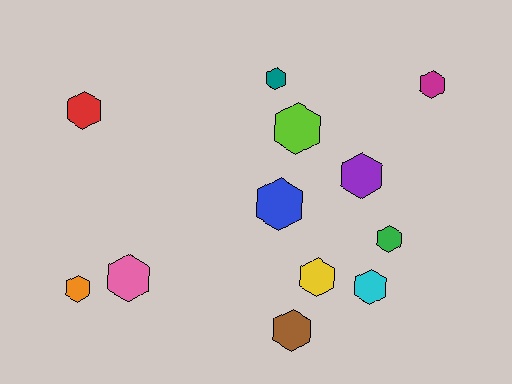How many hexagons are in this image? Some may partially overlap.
There are 12 hexagons.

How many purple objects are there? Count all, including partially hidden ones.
There is 1 purple object.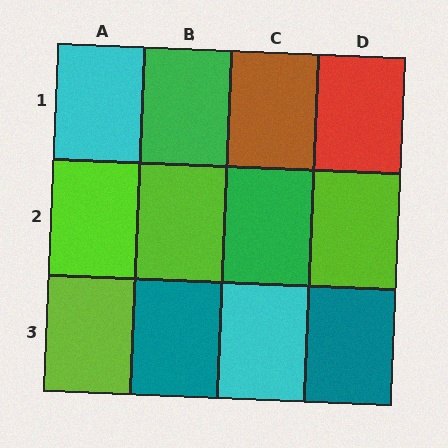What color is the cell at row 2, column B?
Lime.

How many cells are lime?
4 cells are lime.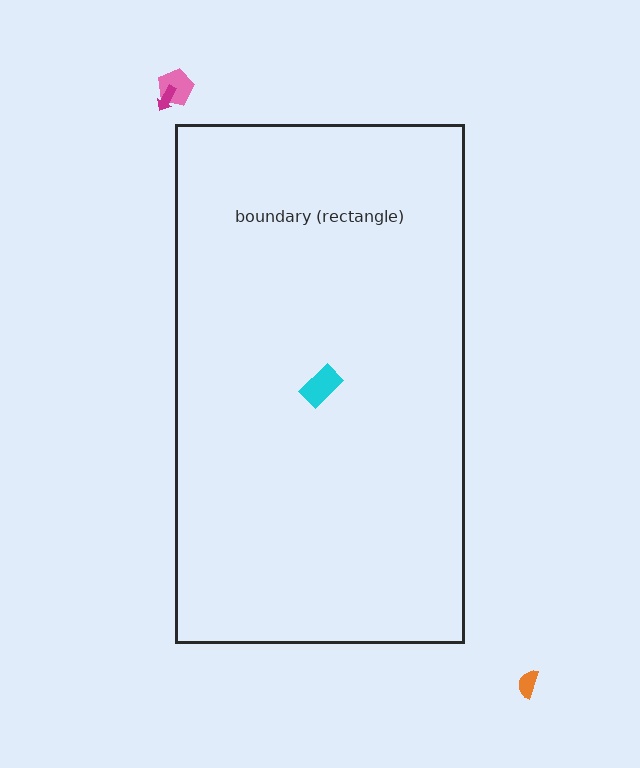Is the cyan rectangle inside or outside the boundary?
Inside.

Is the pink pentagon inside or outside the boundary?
Outside.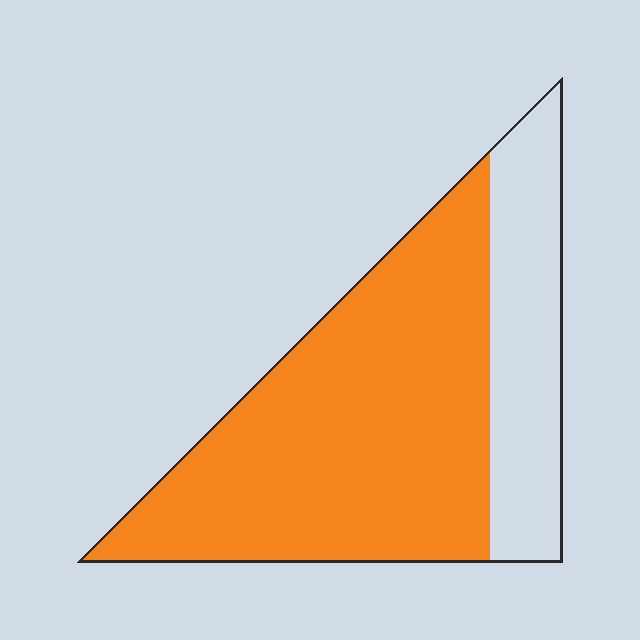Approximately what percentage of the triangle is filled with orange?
Approximately 70%.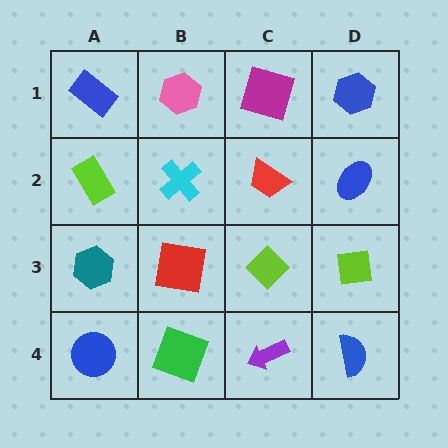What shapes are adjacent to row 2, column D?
A blue hexagon (row 1, column D), a lime square (row 3, column D), a red trapezoid (row 2, column C).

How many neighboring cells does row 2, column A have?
3.